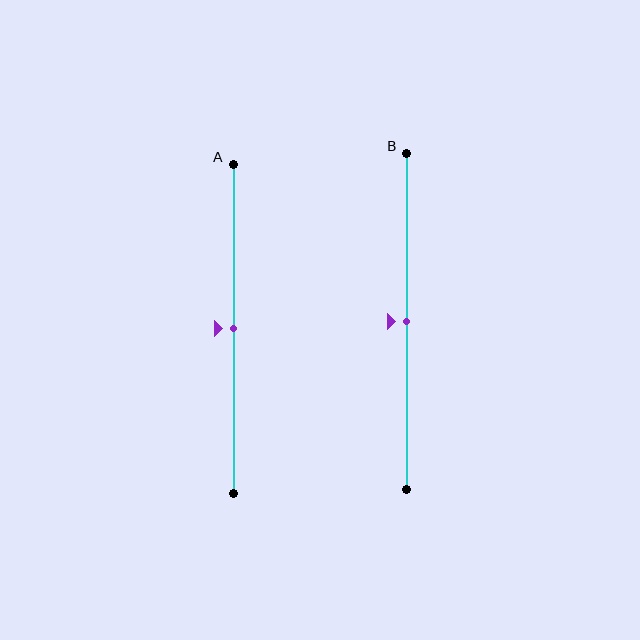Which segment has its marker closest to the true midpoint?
Segment A has its marker closest to the true midpoint.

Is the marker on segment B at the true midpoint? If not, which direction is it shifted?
Yes, the marker on segment B is at the true midpoint.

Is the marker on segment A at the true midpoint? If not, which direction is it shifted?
Yes, the marker on segment A is at the true midpoint.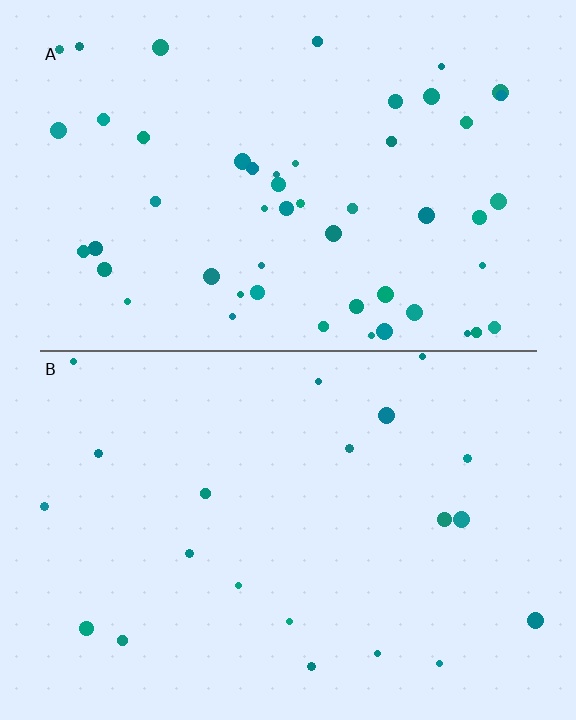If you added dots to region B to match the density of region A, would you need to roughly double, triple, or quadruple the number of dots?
Approximately double.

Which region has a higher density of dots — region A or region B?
A (the top).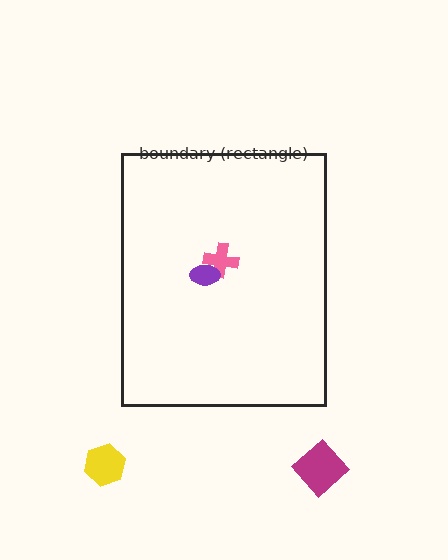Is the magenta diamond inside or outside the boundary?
Outside.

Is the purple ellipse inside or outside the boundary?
Inside.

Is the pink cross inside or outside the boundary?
Inside.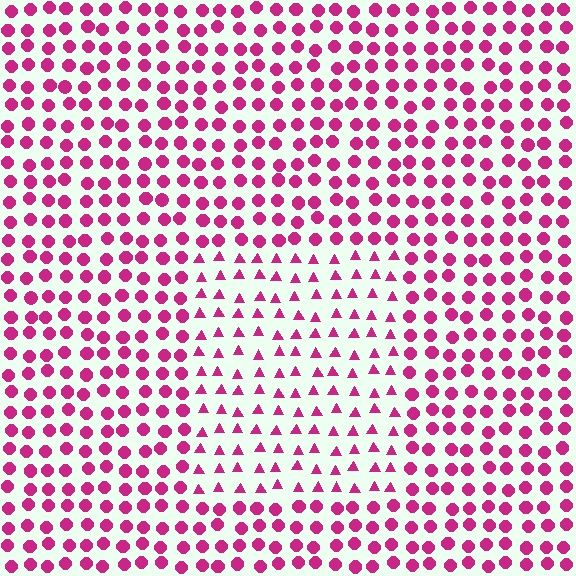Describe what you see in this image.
The image is filled with small magenta elements arranged in a uniform grid. A rectangle-shaped region contains triangles, while the surrounding area contains circles. The boundary is defined purely by the change in element shape.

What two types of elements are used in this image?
The image uses triangles inside the rectangle region and circles outside it.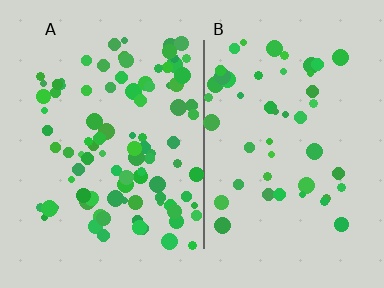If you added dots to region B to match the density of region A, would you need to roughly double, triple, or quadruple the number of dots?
Approximately double.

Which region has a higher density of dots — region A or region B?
A (the left).